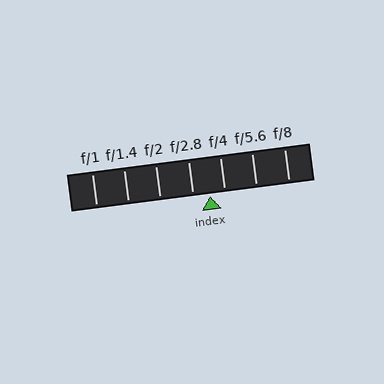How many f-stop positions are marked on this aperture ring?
There are 7 f-stop positions marked.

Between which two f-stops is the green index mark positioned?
The index mark is between f/2.8 and f/4.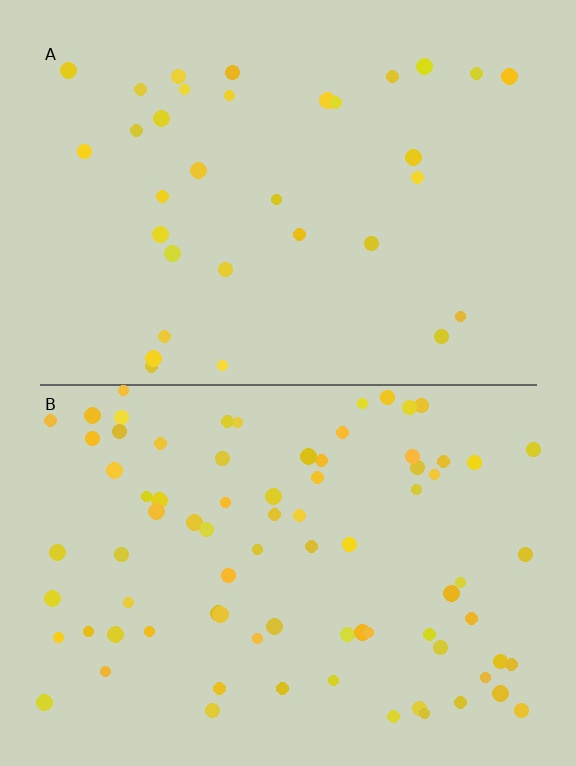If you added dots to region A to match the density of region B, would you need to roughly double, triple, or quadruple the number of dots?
Approximately double.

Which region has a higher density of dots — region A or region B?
B (the bottom).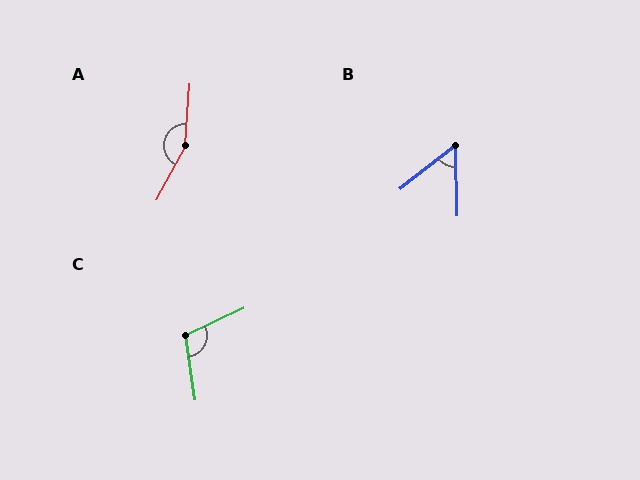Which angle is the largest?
A, at approximately 155 degrees.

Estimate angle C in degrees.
Approximately 107 degrees.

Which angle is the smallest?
B, at approximately 53 degrees.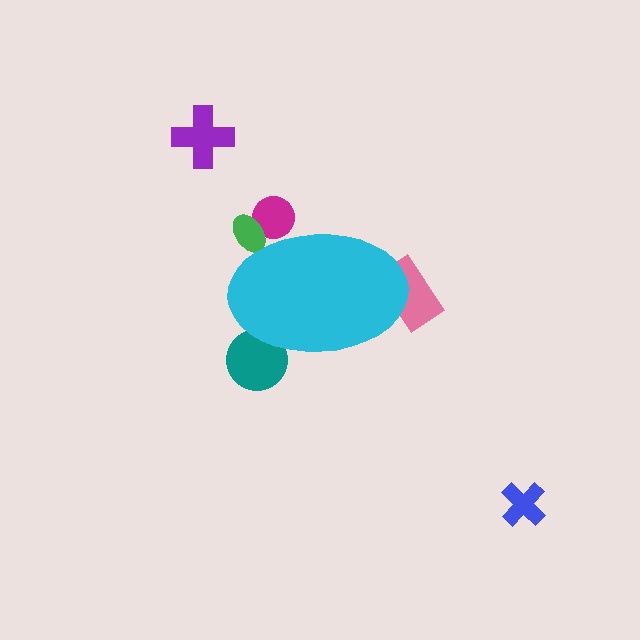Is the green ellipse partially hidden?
Yes, the green ellipse is partially hidden behind the cyan ellipse.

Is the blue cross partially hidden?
No, the blue cross is fully visible.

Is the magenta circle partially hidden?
Yes, the magenta circle is partially hidden behind the cyan ellipse.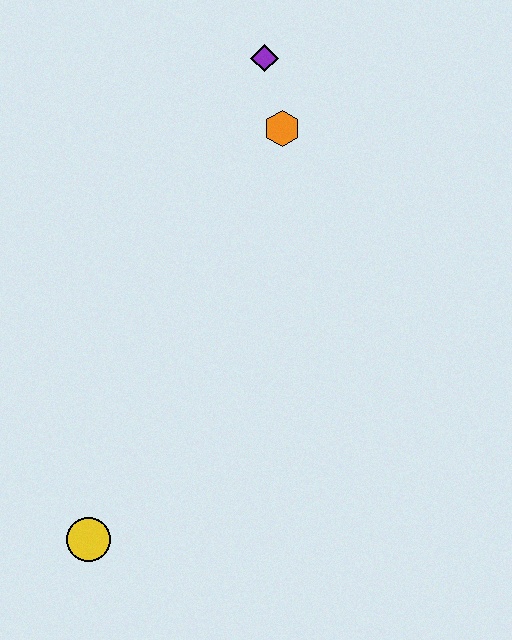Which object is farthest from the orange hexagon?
The yellow circle is farthest from the orange hexagon.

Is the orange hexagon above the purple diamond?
No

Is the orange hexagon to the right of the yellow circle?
Yes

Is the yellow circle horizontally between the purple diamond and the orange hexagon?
No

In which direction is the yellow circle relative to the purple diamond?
The yellow circle is below the purple diamond.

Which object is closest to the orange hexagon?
The purple diamond is closest to the orange hexagon.